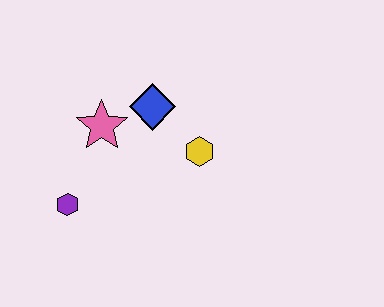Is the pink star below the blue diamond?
Yes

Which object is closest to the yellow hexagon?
The blue diamond is closest to the yellow hexagon.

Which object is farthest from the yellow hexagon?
The purple hexagon is farthest from the yellow hexagon.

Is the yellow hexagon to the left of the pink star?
No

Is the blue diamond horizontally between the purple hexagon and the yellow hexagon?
Yes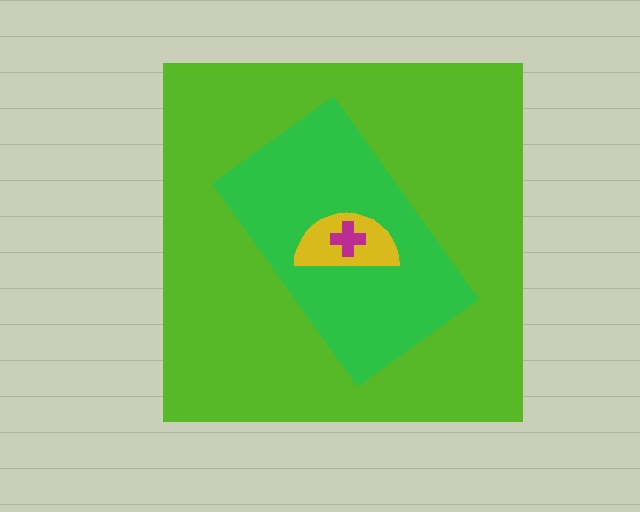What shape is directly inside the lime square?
The green rectangle.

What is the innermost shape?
The magenta cross.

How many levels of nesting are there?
4.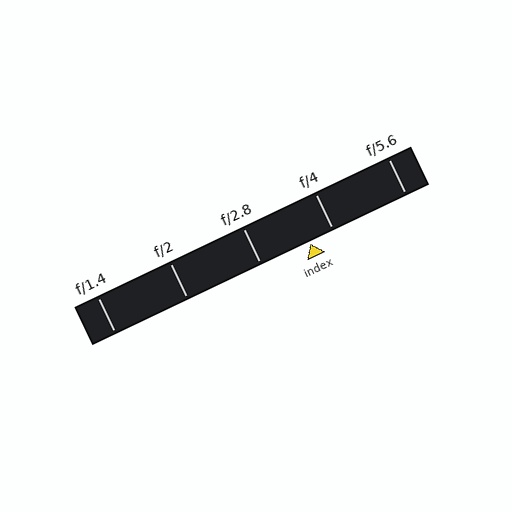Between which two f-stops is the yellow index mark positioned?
The index mark is between f/2.8 and f/4.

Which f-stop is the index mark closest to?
The index mark is closest to f/4.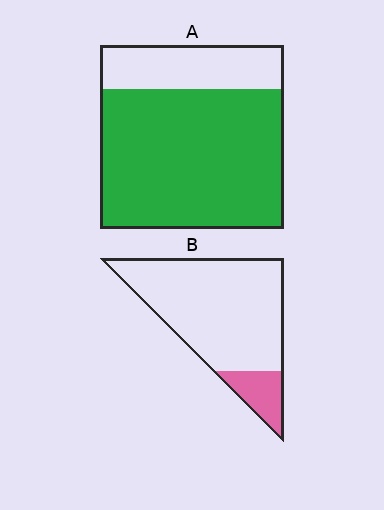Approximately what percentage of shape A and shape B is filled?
A is approximately 75% and B is approximately 15%.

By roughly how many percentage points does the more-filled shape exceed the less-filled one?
By roughly 60 percentage points (A over B).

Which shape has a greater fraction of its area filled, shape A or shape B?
Shape A.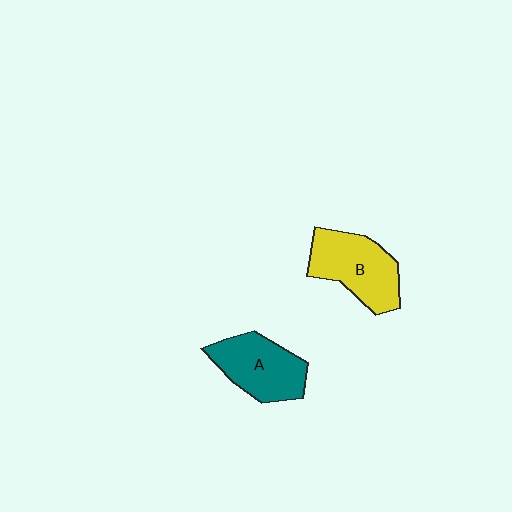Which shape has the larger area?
Shape B (yellow).